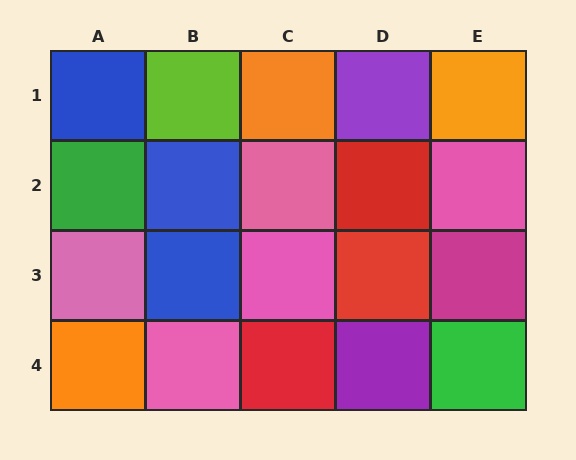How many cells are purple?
2 cells are purple.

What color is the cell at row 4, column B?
Pink.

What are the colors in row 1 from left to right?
Blue, lime, orange, purple, orange.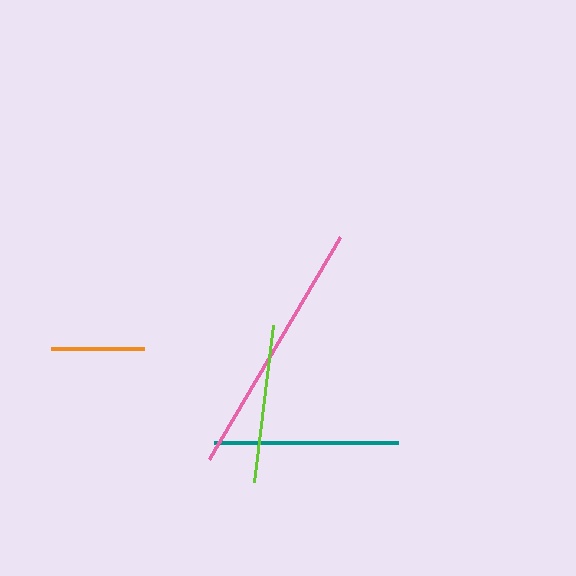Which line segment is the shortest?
The orange line is the shortest at approximately 93 pixels.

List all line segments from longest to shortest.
From longest to shortest: pink, teal, lime, orange.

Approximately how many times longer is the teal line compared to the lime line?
The teal line is approximately 1.2 times the length of the lime line.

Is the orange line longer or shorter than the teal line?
The teal line is longer than the orange line.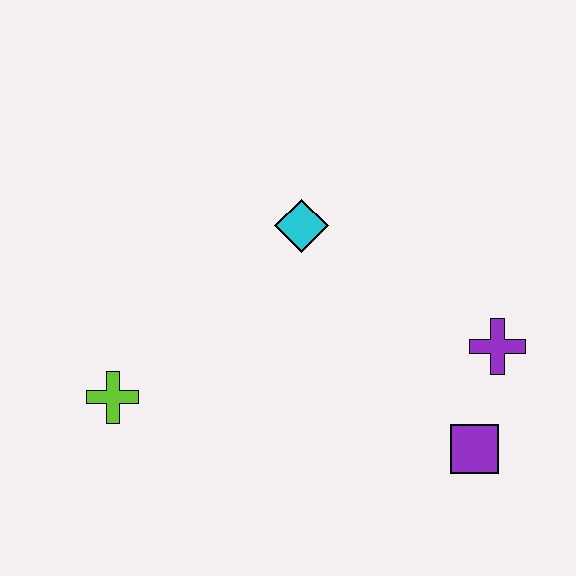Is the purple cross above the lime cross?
Yes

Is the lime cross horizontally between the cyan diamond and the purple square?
No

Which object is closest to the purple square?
The purple cross is closest to the purple square.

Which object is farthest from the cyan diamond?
The purple square is farthest from the cyan diamond.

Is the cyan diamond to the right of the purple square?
No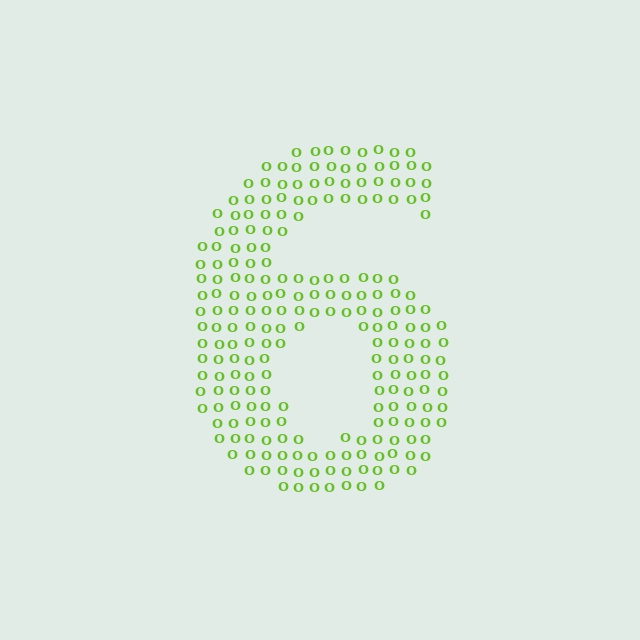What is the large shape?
The large shape is the digit 6.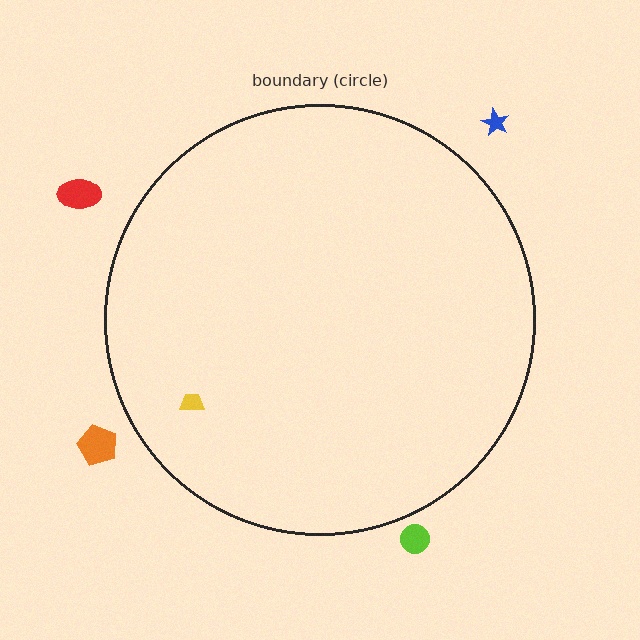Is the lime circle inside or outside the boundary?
Outside.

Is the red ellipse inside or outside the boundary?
Outside.